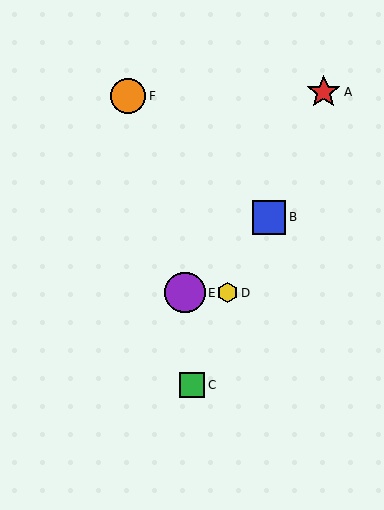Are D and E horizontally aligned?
Yes, both are at y≈293.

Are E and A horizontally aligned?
No, E is at y≈293 and A is at y≈92.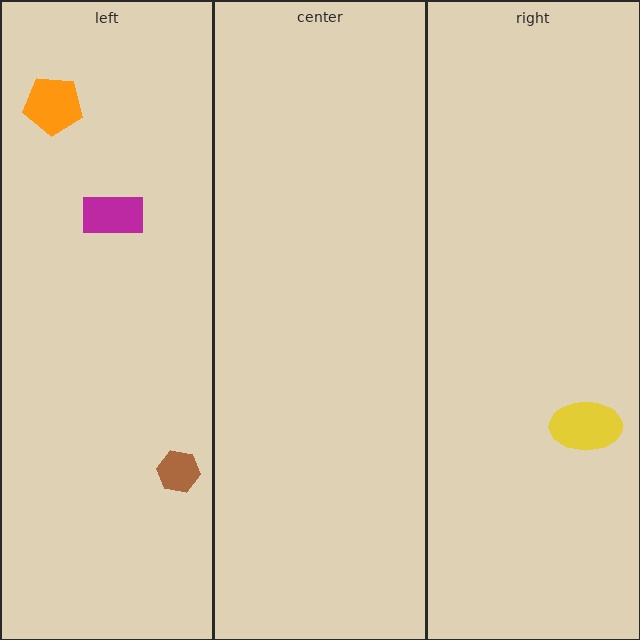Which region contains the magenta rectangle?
The left region.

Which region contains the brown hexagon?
The left region.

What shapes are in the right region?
The yellow ellipse.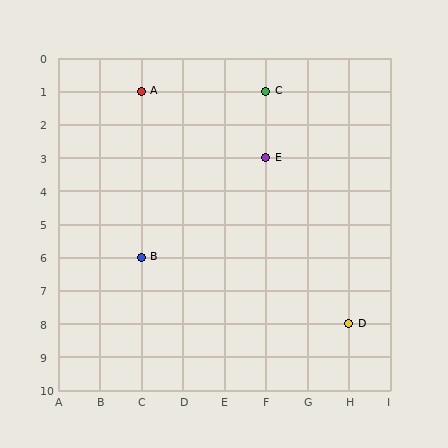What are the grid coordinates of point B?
Point B is at grid coordinates (C, 6).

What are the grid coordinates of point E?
Point E is at grid coordinates (F, 3).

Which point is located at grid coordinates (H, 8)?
Point D is at (H, 8).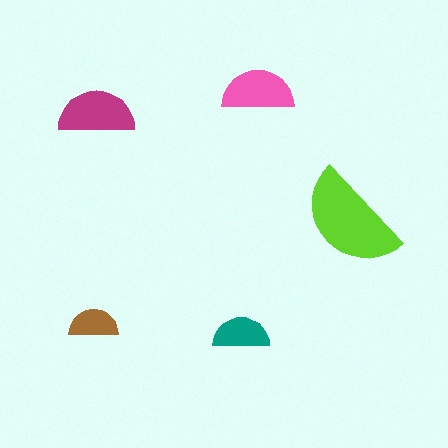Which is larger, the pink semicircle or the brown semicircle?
The pink one.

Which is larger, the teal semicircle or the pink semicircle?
The pink one.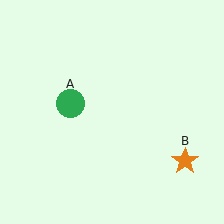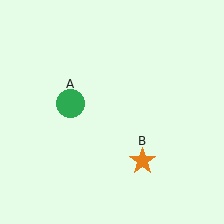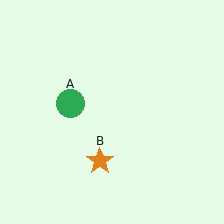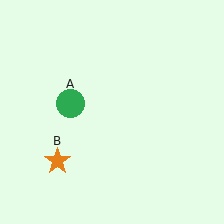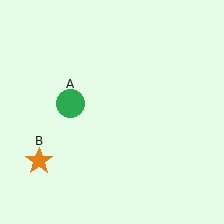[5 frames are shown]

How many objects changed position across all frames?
1 object changed position: orange star (object B).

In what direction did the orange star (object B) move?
The orange star (object B) moved left.